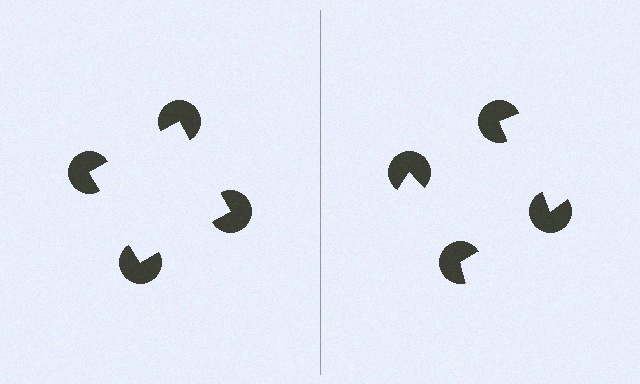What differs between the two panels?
The pac-man discs are positioned identically on both sides; only the wedge orientations differ. On the left they align to a square; on the right they are misaligned.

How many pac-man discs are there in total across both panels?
8 — 4 on each side.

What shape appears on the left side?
An illusory square.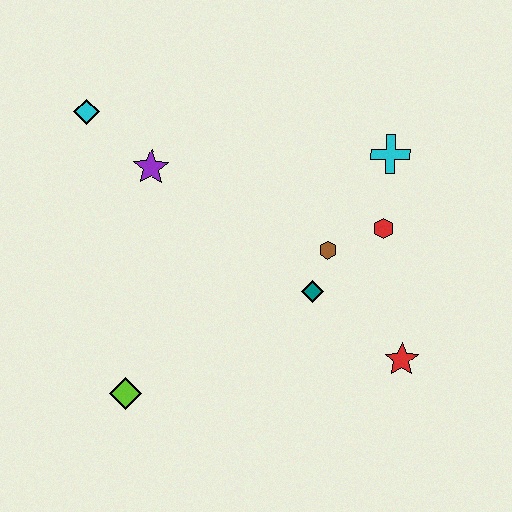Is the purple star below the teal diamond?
No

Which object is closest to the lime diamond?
The teal diamond is closest to the lime diamond.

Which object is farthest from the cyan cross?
The lime diamond is farthest from the cyan cross.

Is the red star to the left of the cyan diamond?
No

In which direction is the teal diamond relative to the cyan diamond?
The teal diamond is to the right of the cyan diamond.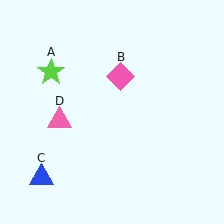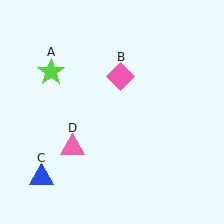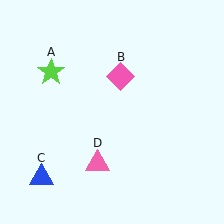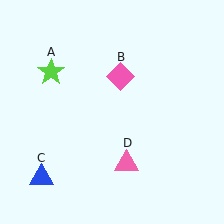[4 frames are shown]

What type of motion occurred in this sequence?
The pink triangle (object D) rotated counterclockwise around the center of the scene.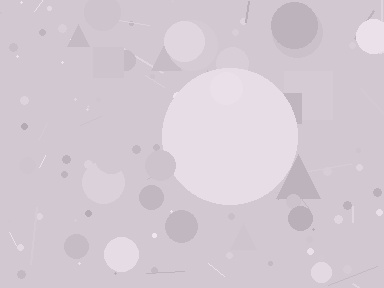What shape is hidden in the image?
A circle is hidden in the image.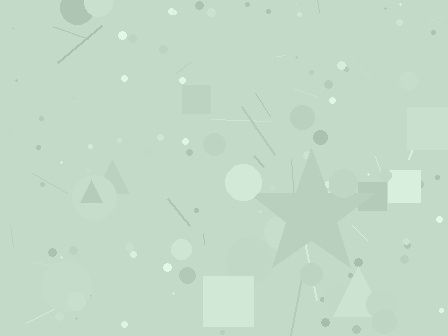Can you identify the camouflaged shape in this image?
The camouflaged shape is a star.